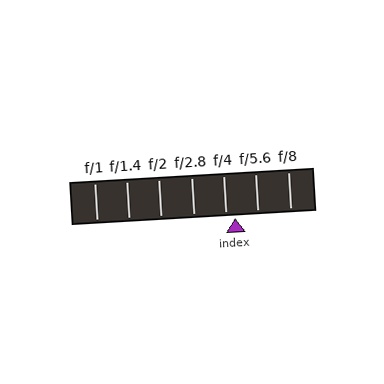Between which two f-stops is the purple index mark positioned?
The index mark is between f/4 and f/5.6.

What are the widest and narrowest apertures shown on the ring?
The widest aperture shown is f/1 and the narrowest is f/8.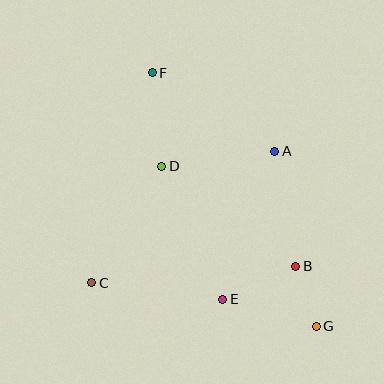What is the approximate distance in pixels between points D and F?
The distance between D and F is approximately 94 pixels.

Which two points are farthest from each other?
Points F and G are farthest from each other.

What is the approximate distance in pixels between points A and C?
The distance between A and C is approximately 226 pixels.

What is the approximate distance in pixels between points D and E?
The distance between D and E is approximately 147 pixels.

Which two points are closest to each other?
Points B and G are closest to each other.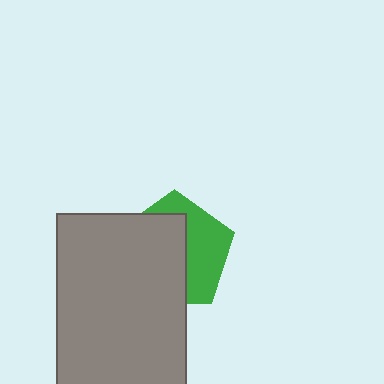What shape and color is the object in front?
The object in front is a gray rectangle.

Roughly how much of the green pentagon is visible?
A small part of it is visible (roughly 42%).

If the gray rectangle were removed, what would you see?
You would see the complete green pentagon.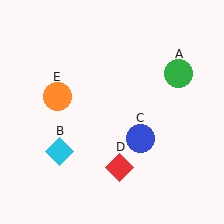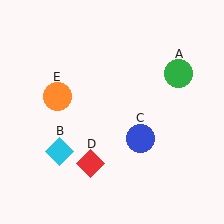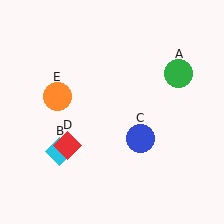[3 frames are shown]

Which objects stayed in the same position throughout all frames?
Green circle (object A) and cyan diamond (object B) and blue circle (object C) and orange circle (object E) remained stationary.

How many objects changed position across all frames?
1 object changed position: red diamond (object D).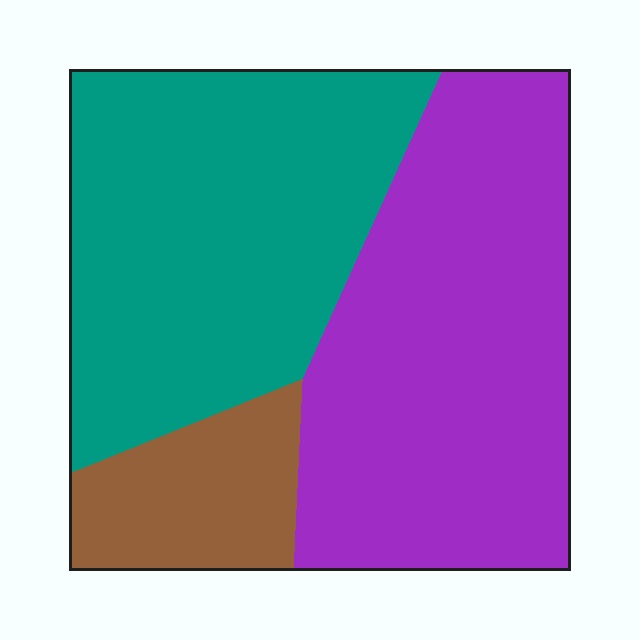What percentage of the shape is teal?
Teal takes up about two fifths (2/5) of the shape.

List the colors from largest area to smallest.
From largest to smallest: purple, teal, brown.